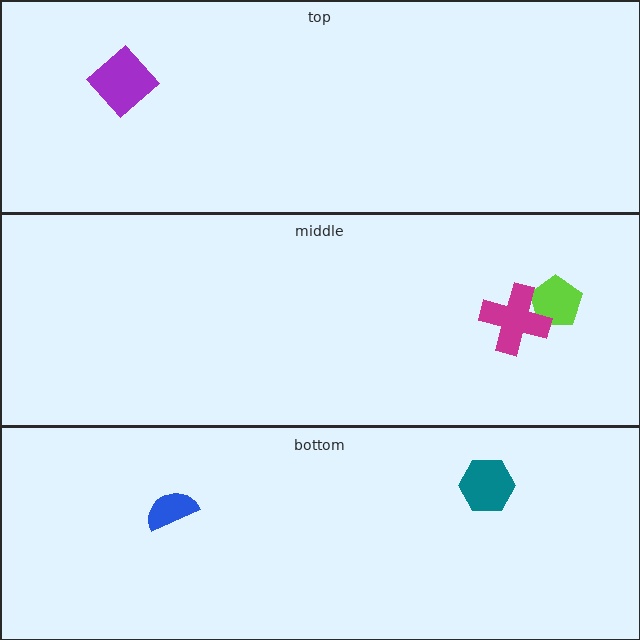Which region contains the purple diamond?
The top region.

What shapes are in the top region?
The purple diamond.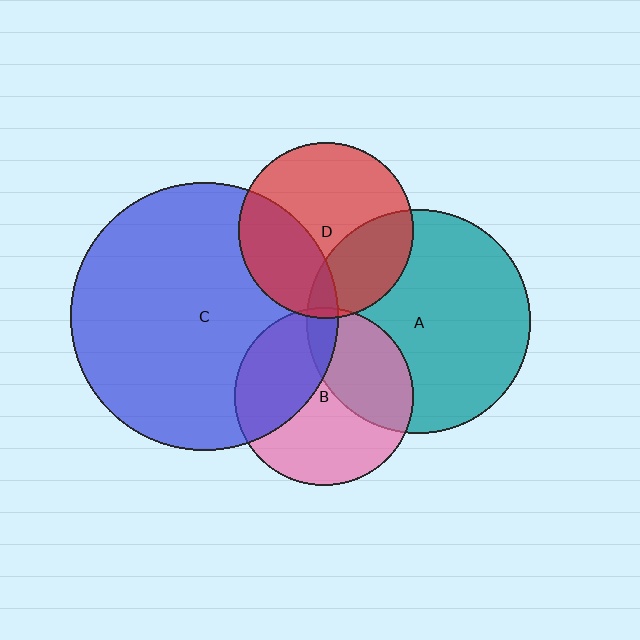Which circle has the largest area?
Circle C (blue).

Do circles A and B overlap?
Yes.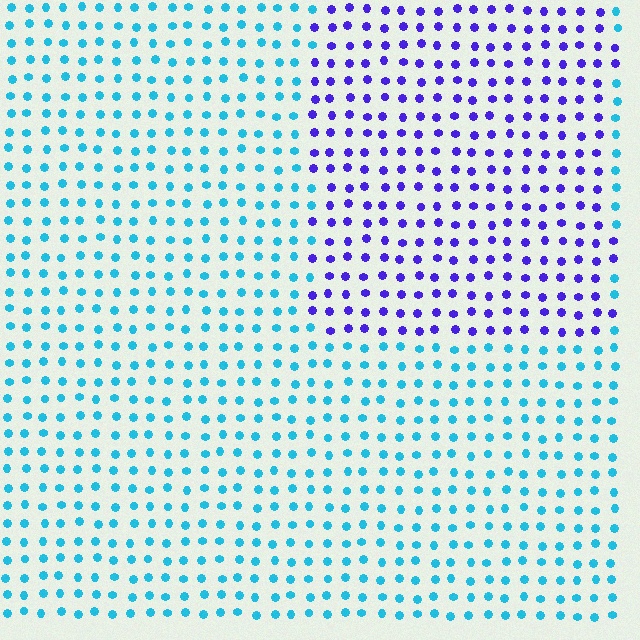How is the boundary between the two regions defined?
The boundary is defined purely by a slight shift in hue (about 62 degrees). Spacing, size, and orientation are identical on both sides.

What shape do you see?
I see a rectangle.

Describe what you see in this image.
The image is filled with small cyan elements in a uniform arrangement. A rectangle-shaped region is visible where the elements are tinted to a slightly different hue, forming a subtle color boundary.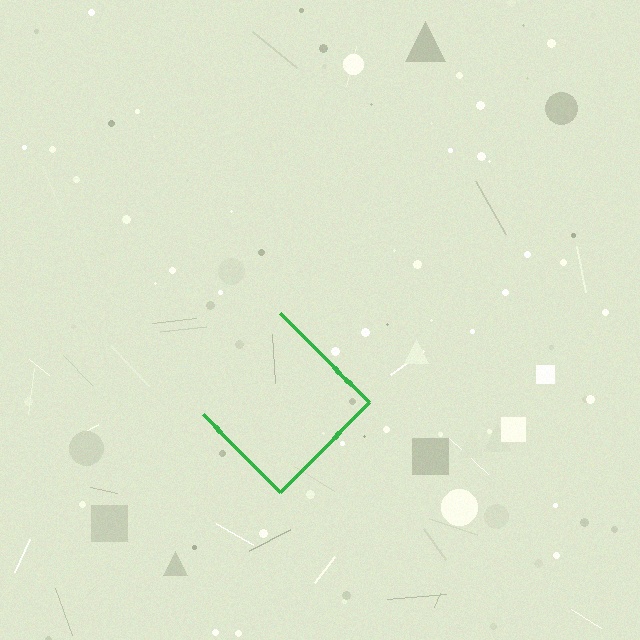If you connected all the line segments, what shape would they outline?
They would outline a diamond.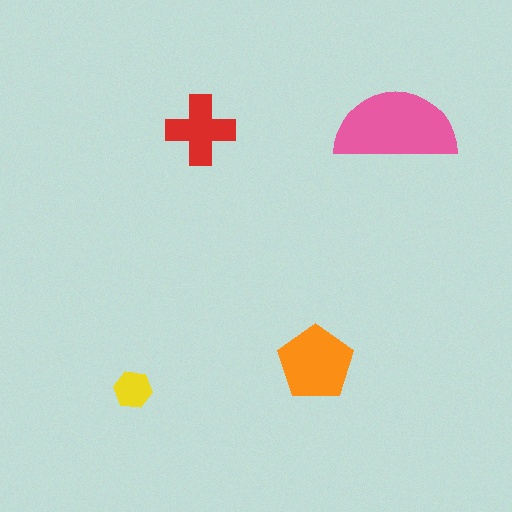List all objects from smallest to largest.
The yellow hexagon, the red cross, the orange pentagon, the pink semicircle.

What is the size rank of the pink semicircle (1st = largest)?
1st.